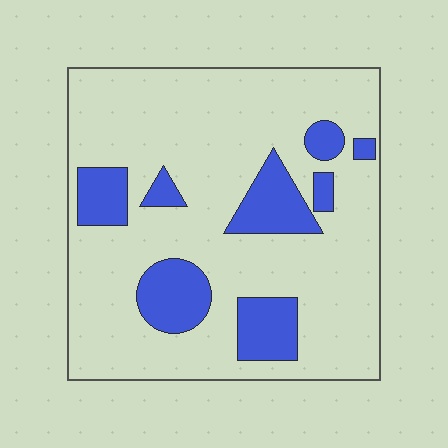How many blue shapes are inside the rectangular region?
8.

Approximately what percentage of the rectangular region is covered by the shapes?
Approximately 20%.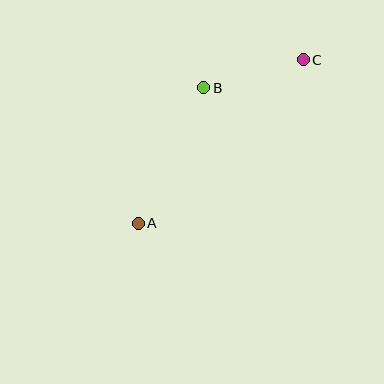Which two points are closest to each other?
Points B and C are closest to each other.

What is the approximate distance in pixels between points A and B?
The distance between A and B is approximately 150 pixels.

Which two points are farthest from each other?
Points A and C are farthest from each other.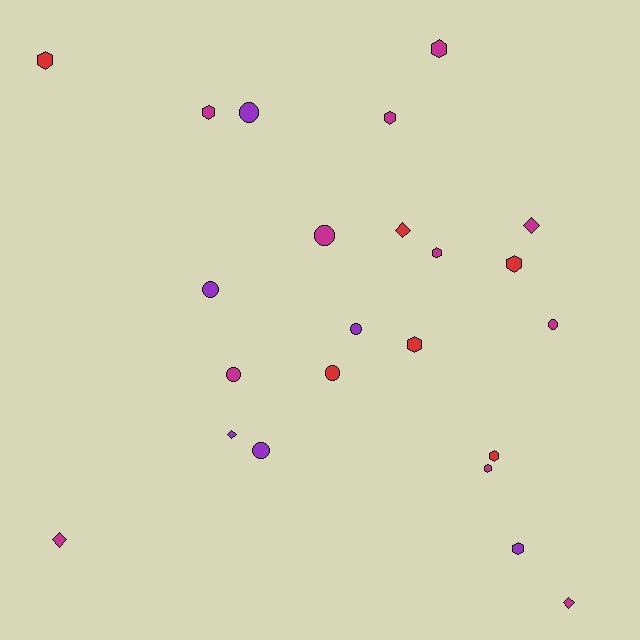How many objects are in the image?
There are 23 objects.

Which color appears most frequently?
Magenta, with 11 objects.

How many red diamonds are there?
There is 1 red diamond.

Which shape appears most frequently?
Hexagon, with 10 objects.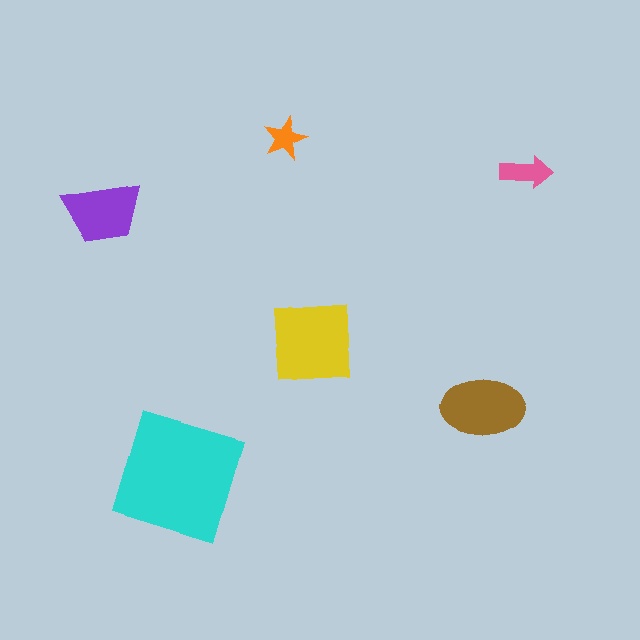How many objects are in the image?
There are 6 objects in the image.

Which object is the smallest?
The orange star.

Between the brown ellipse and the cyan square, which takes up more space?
The cyan square.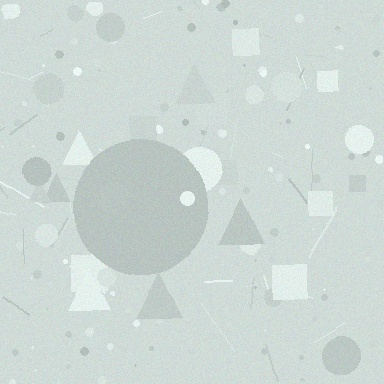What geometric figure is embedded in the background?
A circle is embedded in the background.